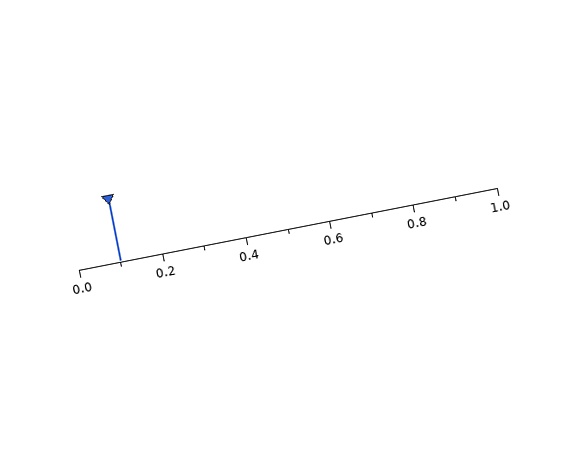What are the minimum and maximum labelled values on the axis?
The axis runs from 0.0 to 1.0.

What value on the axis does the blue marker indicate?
The marker indicates approximately 0.1.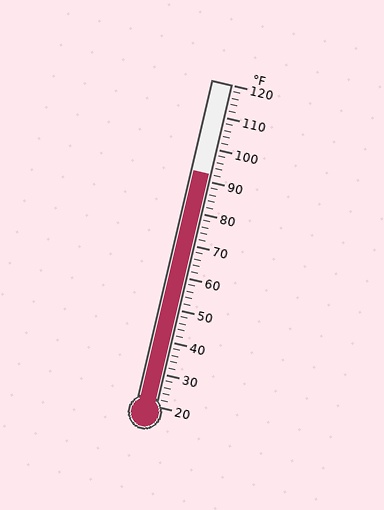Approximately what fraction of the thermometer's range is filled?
The thermometer is filled to approximately 70% of its range.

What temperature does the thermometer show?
The thermometer shows approximately 92°F.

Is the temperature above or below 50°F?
The temperature is above 50°F.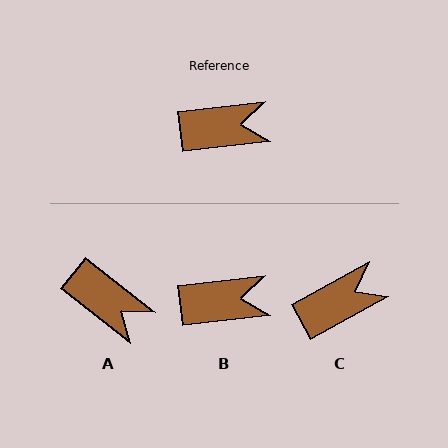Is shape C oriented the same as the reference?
No, it is off by about 23 degrees.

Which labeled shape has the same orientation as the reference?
B.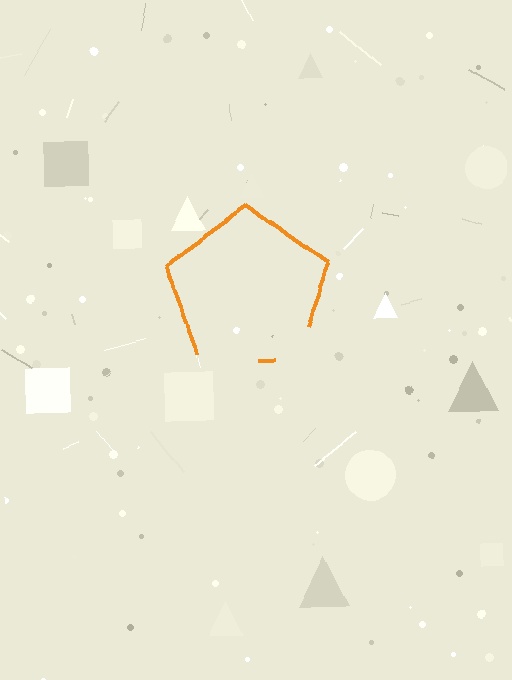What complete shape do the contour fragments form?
The contour fragments form a pentagon.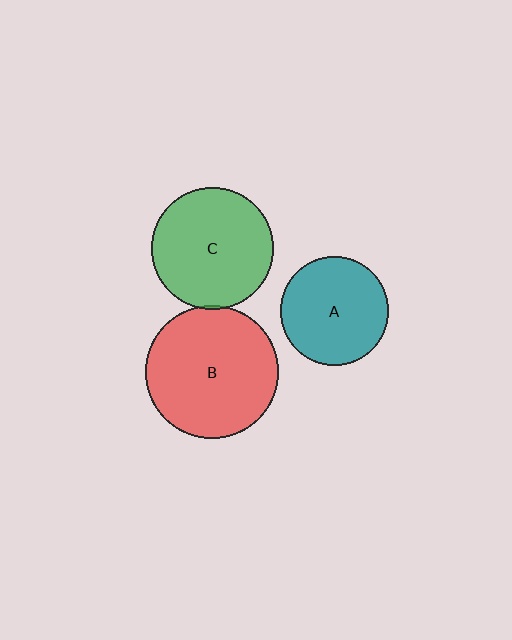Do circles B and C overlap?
Yes.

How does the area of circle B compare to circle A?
Approximately 1.5 times.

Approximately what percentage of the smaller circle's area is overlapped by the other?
Approximately 5%.